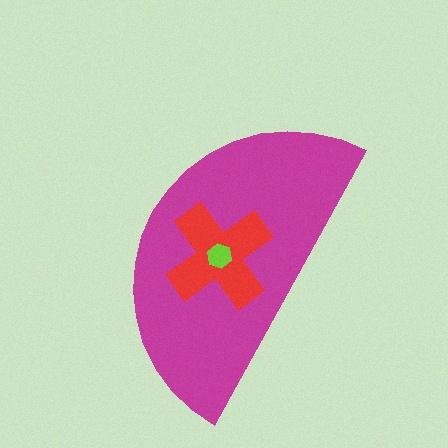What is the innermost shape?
The lime hexagon.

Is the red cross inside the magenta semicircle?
Yes.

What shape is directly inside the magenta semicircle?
The red cross.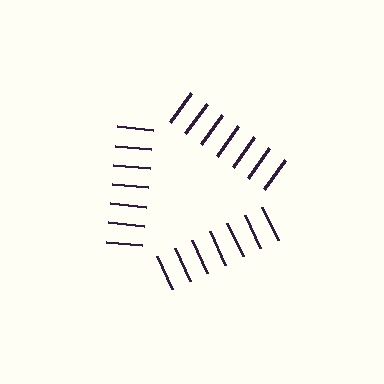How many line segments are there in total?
21 — 7 along each of the 3 edges.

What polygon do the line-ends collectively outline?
An illusory triangle — the line segments terminate on its edges but no continuous stroke is drawn.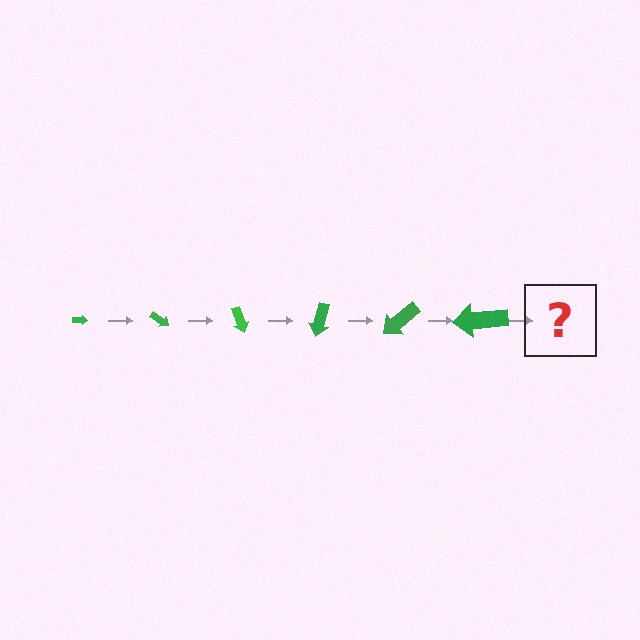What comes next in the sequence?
The next element should be an arrow, larger than the previous one and rotated 210 degrees from the start.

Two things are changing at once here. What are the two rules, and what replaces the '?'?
The two rules are that the arrow grows larger each step and it rotates 35 degrees each step. The '?' should be an arrow, larger than the previous one and rotated 210 degrees from the start.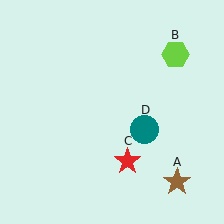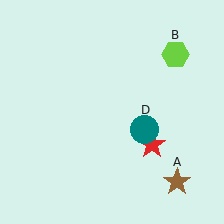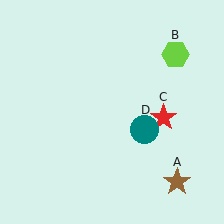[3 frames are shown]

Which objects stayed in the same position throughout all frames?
Brown star (object A) and lime hexagon (object B) and teal circle (object D) remained stationary.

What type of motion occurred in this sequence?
The red star (object C) rotated counterclockwise around the center of the scene.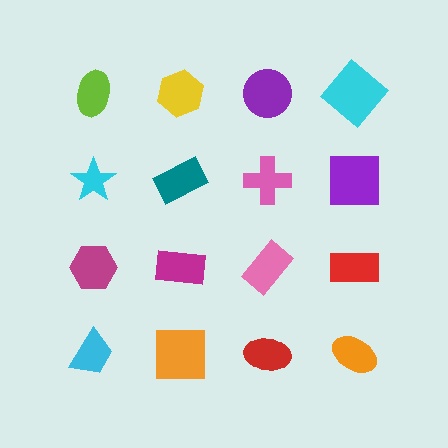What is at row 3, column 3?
A pink rectangle.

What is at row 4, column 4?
An orange ellipse.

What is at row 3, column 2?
A magenta rectangle.